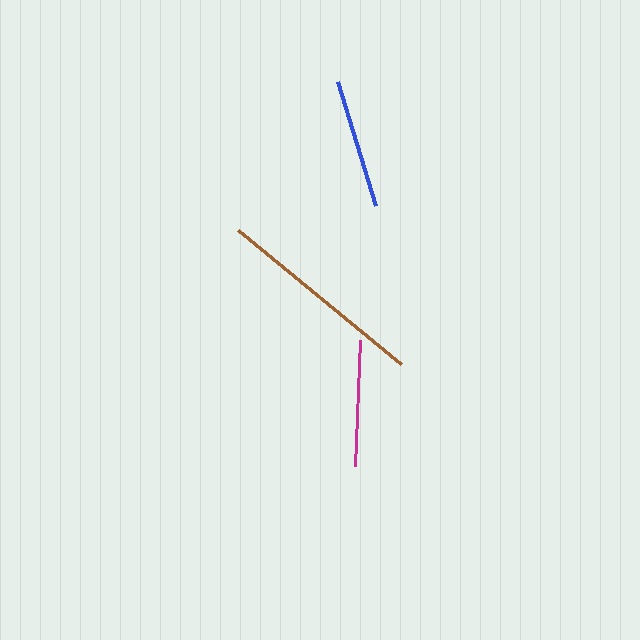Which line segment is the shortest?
The magenta line is the shortest at approximately 126 pixels.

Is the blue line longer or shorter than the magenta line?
The blue line is longer than the magenta line.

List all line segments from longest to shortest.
From longest to shortest: brown, blue, magenta.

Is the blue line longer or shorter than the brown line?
The brown line is longer than the blue line.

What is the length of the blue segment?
The blue segment is approximately 130 pixels long.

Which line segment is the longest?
The brown line is the longest at approximately 211 pixels.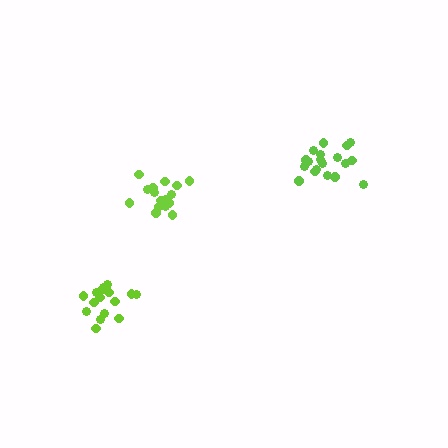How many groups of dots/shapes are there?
There are 3 groups.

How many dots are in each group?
Group 1: 16 dots, Group 2: 19 dots, Group 3: 18 dots (53 total).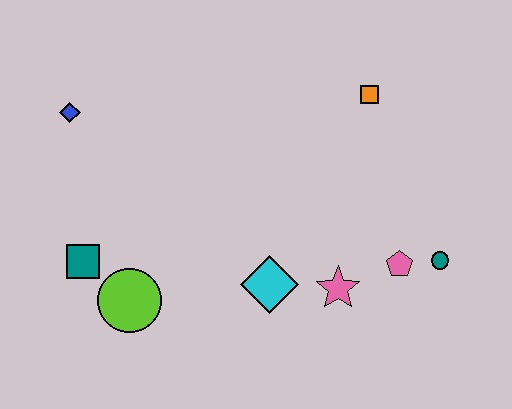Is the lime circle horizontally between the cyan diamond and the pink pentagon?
No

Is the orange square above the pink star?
Yes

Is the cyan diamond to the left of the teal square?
No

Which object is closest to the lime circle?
The teal square is closest to the lime circle.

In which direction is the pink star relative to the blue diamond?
The pink star is to the right of the blue diamond.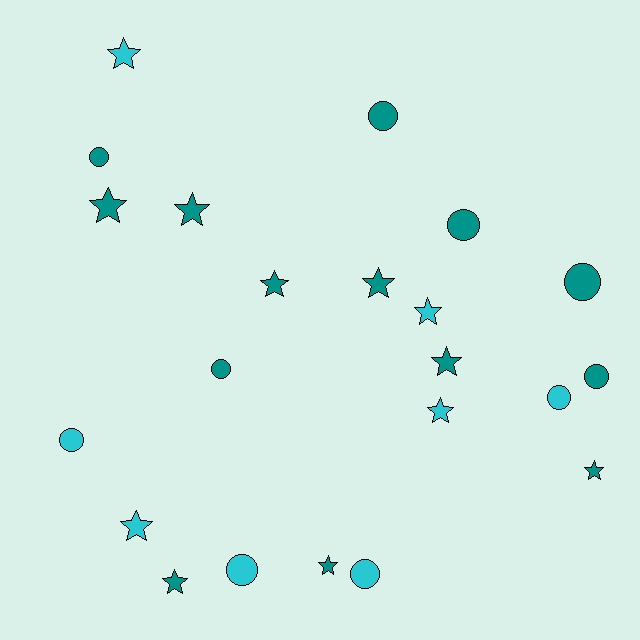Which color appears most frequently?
Teal, with 14 objects.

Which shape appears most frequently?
Star, with 12 objects.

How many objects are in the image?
There are 22 objects.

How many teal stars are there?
There are 8 teal stars.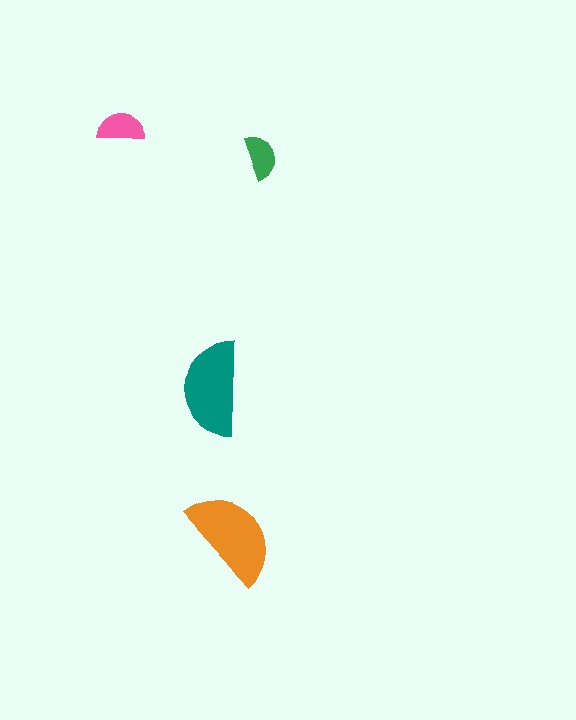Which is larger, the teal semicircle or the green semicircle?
The teal one.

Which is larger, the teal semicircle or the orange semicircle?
The orange one.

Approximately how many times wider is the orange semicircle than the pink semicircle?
About 2 times wider.